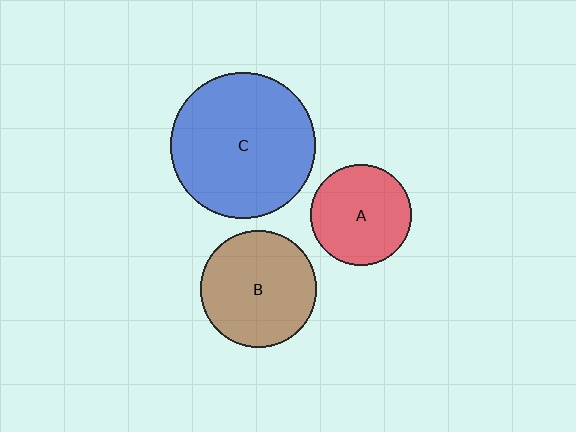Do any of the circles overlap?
No, none of the circles overlap.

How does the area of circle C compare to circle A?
Approximately 2.1 times.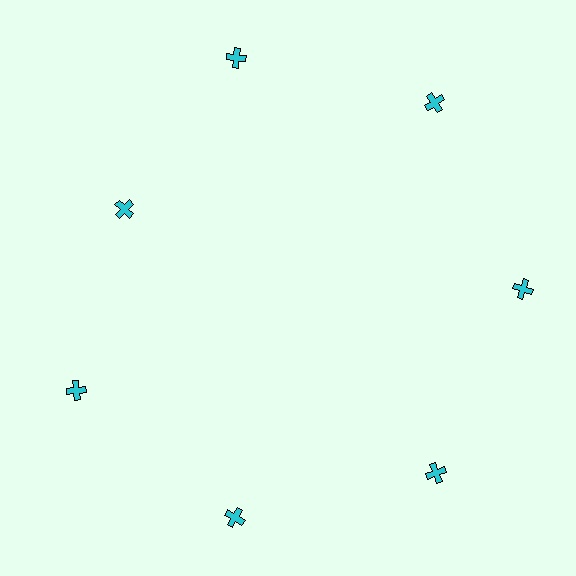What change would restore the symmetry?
The symmetry would be restored by moving it outward, back onto the ring so that all 7 crosses sit at equal angles and equal distance from the center.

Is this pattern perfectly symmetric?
No. The 7 cyan crosses are arranged in a ring, but one element near the 10 o'clock position is pulled inward toward the center, breaking the 7-fold rotational symmetry.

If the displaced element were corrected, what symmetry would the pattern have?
It would have 7-fold rotational symmetry — the pattern would map onto itself every 51 degrees.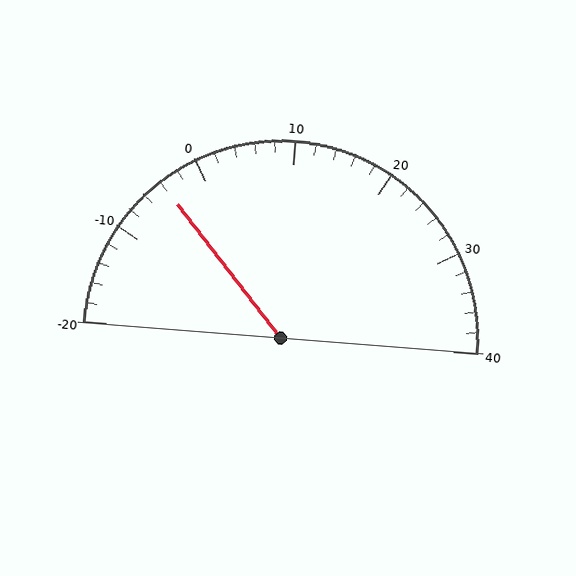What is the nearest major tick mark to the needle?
The nearest major tick mark is 0.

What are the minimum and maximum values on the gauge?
The gauge ranges from -20 to 40.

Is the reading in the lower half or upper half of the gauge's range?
The reading is in the lower half of the range (-20 to 40).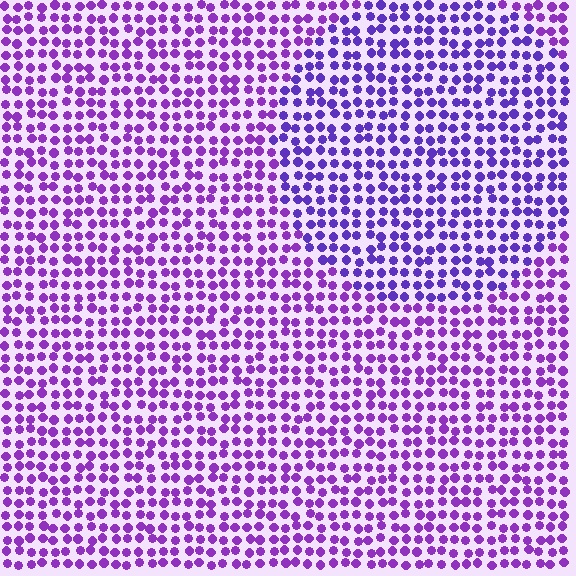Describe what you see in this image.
The image is filled with small purple elements in a uniform arrangement. A circle-shaped region is visible where the elements are tinted to a slightly different hue, forming a subtle color boundary.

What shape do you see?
I see a circle.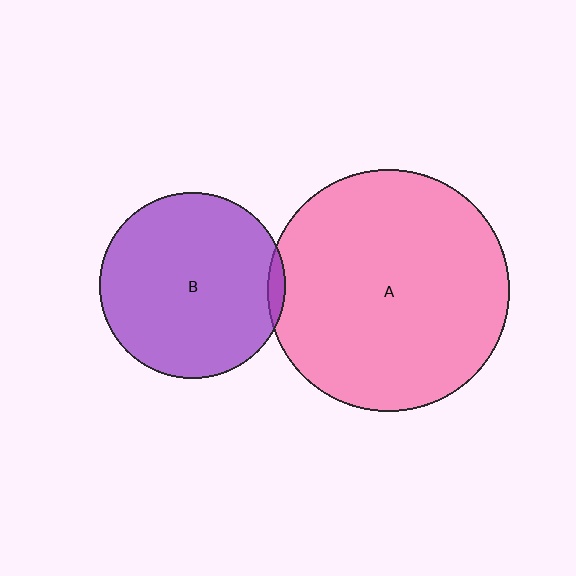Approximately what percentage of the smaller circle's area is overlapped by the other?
Approximately 5%.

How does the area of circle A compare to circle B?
Approximately 1.7 times.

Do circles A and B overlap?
Yes.